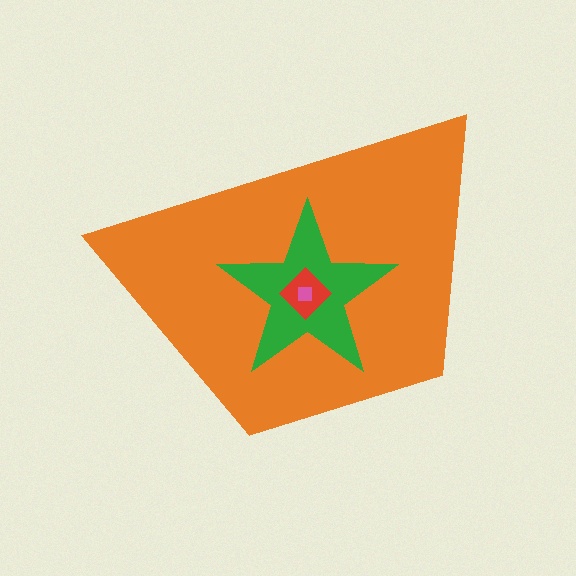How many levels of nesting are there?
4.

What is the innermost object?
The pink square.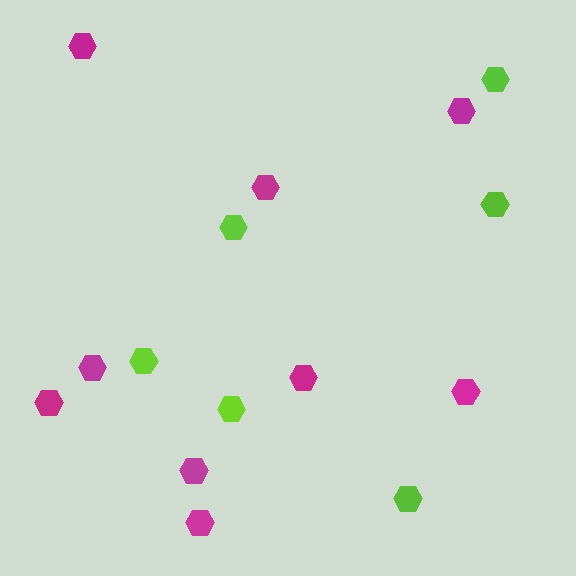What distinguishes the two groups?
There are 2 groups: one group of magenta hexagons (9) and one group of lime hexagons (6).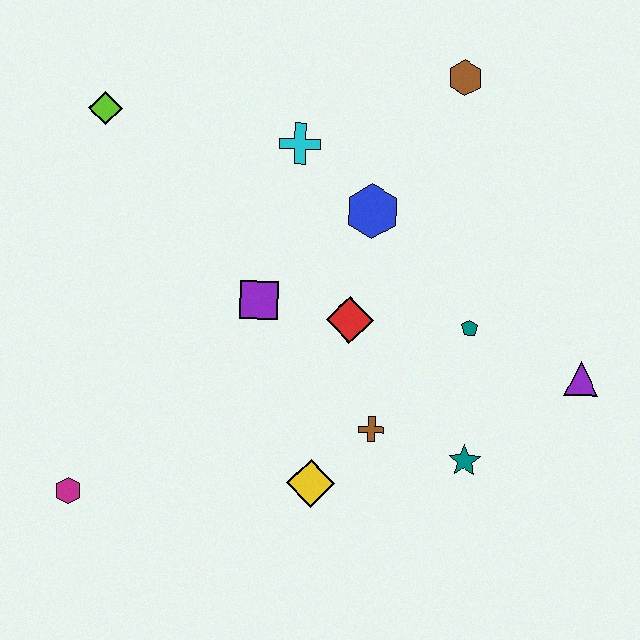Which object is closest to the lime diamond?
The cyan cross is closest to the lime diamond.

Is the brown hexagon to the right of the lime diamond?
Yes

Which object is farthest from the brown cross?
The lime diamond is farthest from the brown cross.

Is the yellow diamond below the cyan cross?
Yes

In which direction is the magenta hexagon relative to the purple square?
The magenta hexagon is below the purple square.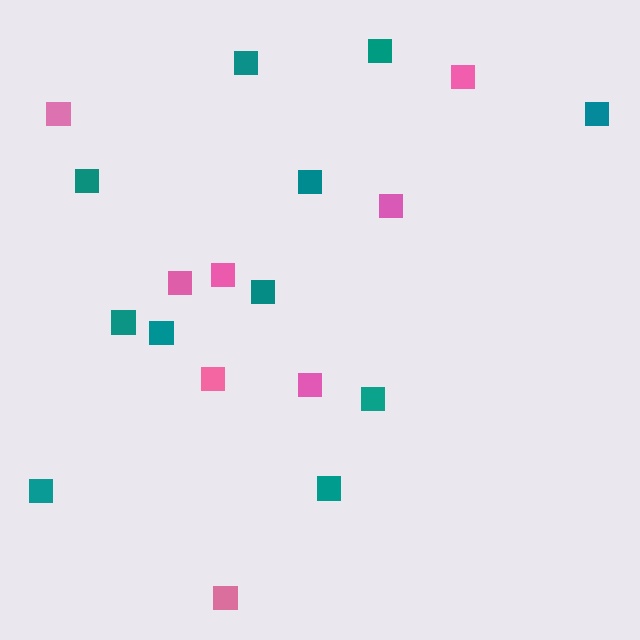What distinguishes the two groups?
There are 2 groups: one group of teal squares (11) and one group of pink squares (8).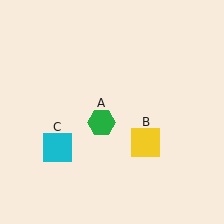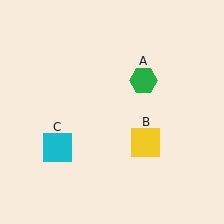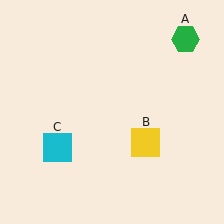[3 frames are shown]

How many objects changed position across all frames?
1 object changed position: green hexagon (object A).